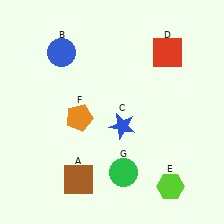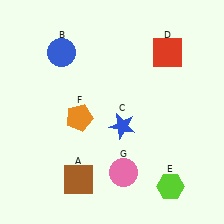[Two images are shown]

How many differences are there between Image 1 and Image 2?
There is 1 difference between the two images.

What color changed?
The circle (G) changed from green in Image 1 to pink in Image 2.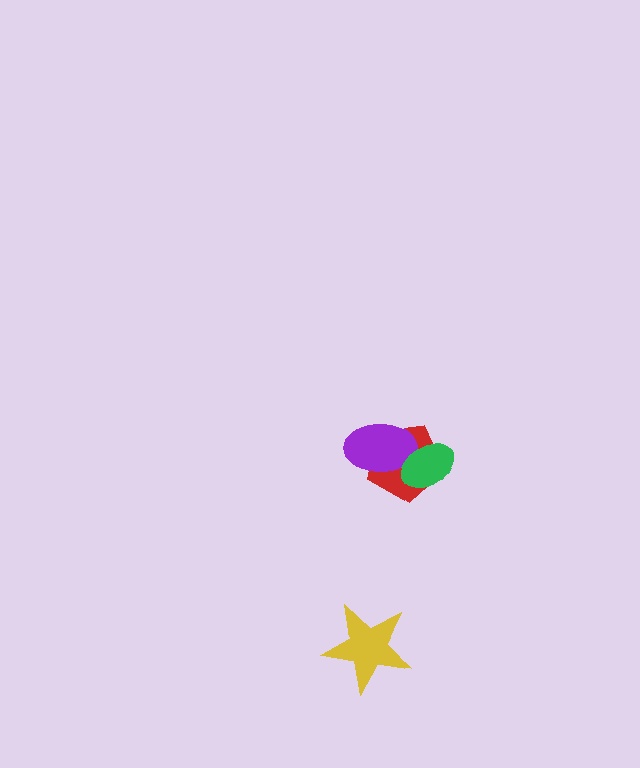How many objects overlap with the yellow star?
0 objects overlap with the yellow star.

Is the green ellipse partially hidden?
No, no other shape covers it.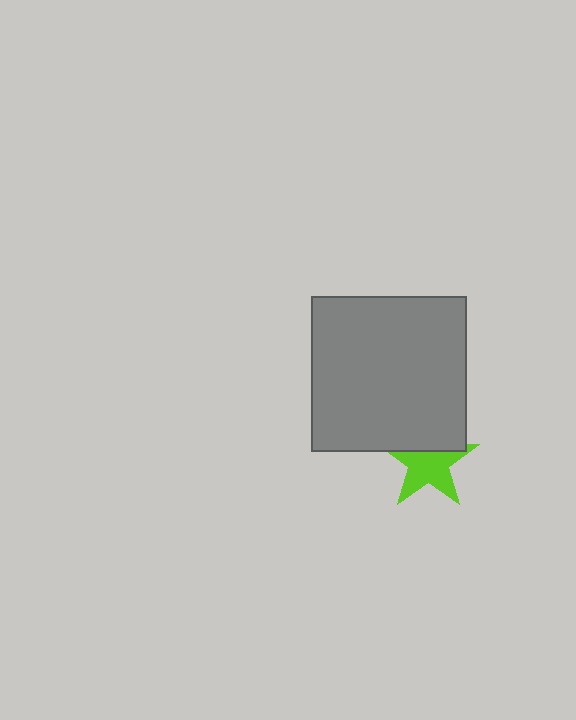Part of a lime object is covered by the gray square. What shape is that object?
It is a star.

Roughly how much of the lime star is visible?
Most of it is visible (roughly 67%).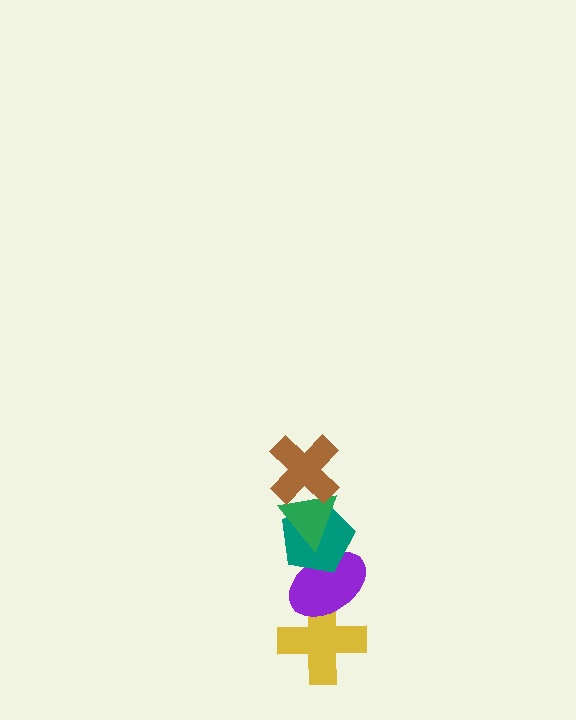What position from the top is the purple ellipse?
The purple ellipse is 4th from the top.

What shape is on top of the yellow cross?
The purple ellipse is on top of the yellow cross.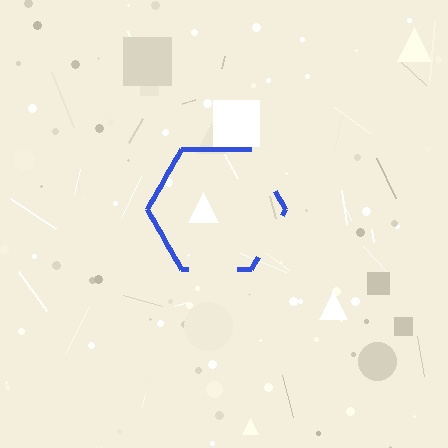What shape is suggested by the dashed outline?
The dashed outline suggests a hexagon.